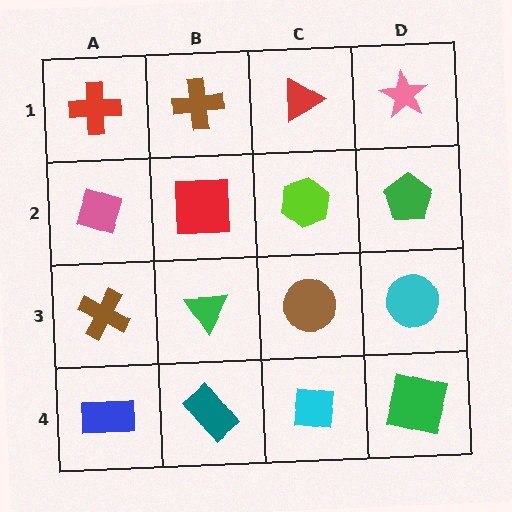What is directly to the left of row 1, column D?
A red triangle.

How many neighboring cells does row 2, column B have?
4.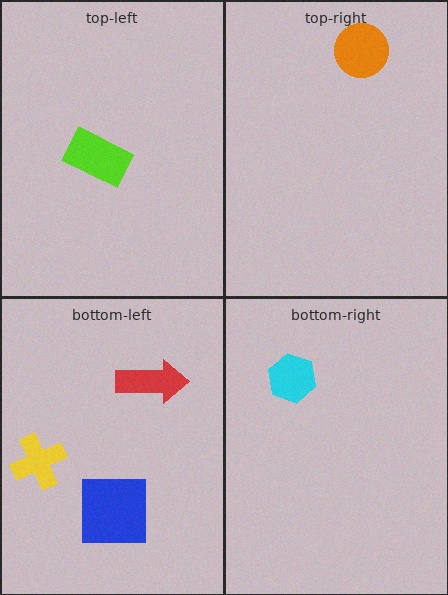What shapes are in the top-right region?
The orange circle.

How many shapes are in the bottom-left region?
3.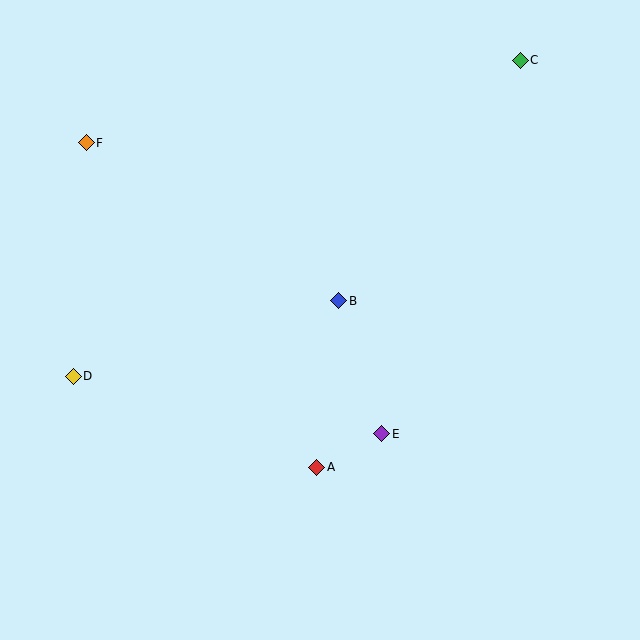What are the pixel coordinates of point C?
Point C is at (520, 60).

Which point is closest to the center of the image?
Point B at (339, 301) is closest to the center.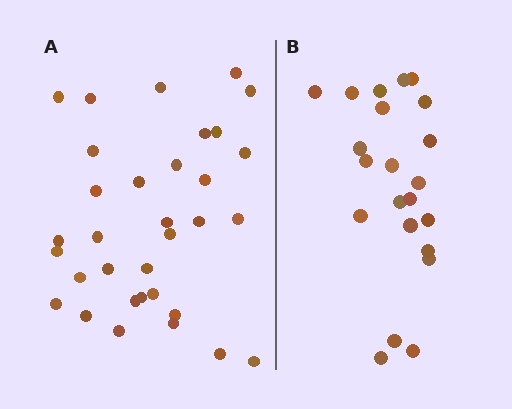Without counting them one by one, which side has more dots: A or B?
Region A (the left region) has more dots.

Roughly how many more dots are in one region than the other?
Region A has roughly 12 or so more dots than region B.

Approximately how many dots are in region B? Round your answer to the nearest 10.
About 20 dots. (The exact count is 22, which rounds to 20.)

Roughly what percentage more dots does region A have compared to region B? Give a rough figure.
About 50% more.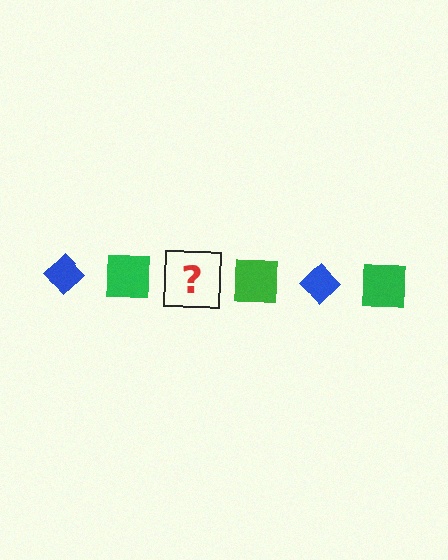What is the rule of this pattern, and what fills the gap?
The rule is that the pattern alternates between blue diamond and green square. The gap should be filled with a blue diamond.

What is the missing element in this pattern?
The missing element is a blue diamond.